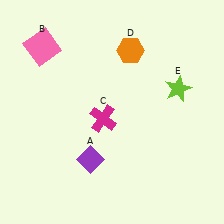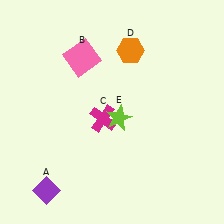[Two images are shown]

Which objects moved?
The objects that moved are: the purple diamond (A), the pink square (B), the lime star (E).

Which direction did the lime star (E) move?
The lime star (E) moved left.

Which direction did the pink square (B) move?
The pink square (B) moved right.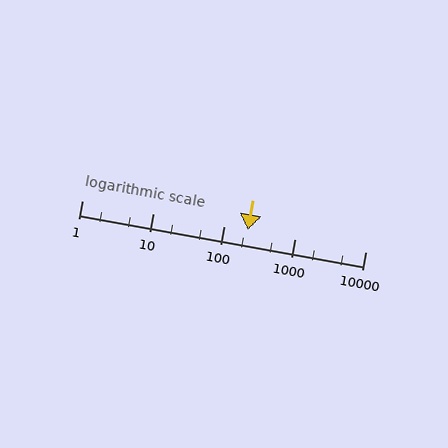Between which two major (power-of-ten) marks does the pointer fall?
The pointer is between 100 and 1000.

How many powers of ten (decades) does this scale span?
The scale spans 4 decades, from 1 to 10000.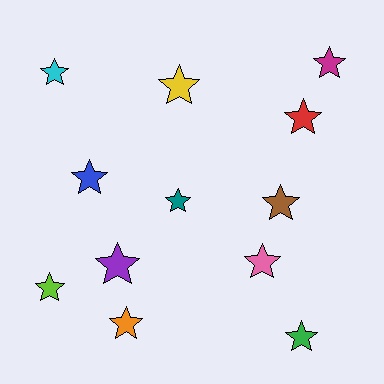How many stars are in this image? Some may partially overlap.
There are 12 stars.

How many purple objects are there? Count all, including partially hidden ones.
There is 1 purple object.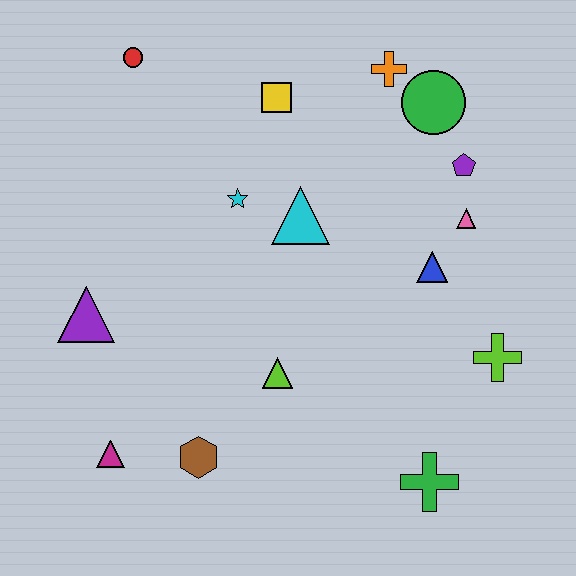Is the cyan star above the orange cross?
No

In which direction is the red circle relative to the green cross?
The red circle is above the green cross.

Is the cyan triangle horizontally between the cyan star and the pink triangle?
Yes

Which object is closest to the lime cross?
The blue triangle is closest to the lime cross.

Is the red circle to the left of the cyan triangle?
Yes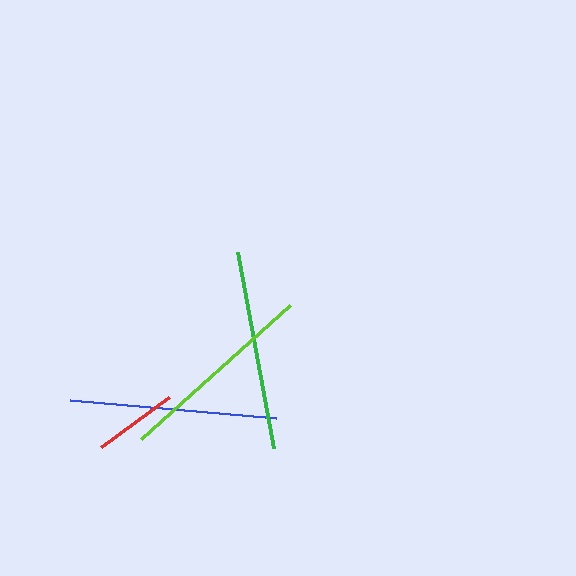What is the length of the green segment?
The green segment is approximately 200 pixels long.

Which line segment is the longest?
The blue line is the longest at approximately 206 pixels.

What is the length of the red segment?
The red segment is approximately 84 pixels long.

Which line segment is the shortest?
The red line is the shortest at approximately 84 pixels.